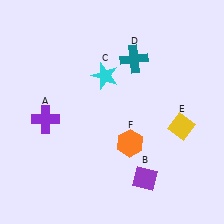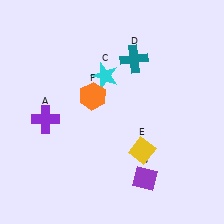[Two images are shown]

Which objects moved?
The objects that moved are: the yellow diamond (E), the orange hexagon (F).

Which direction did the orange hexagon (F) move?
The orange hexagon (F) moved up.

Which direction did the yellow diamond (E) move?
The yellow diamond (E) moved left.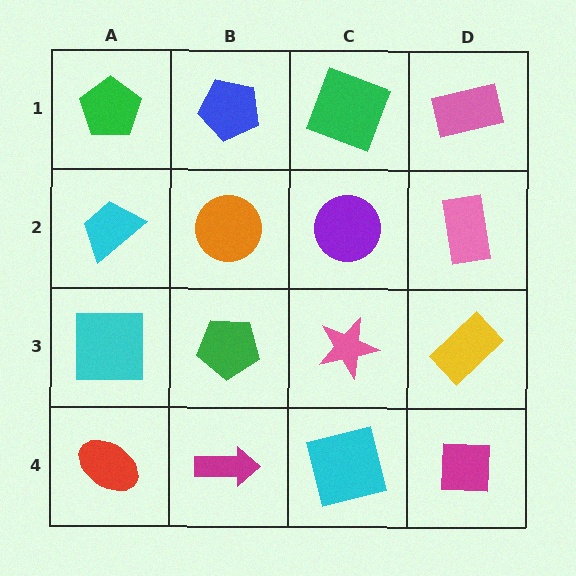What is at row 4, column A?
A red ellipse.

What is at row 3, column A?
A cyan square.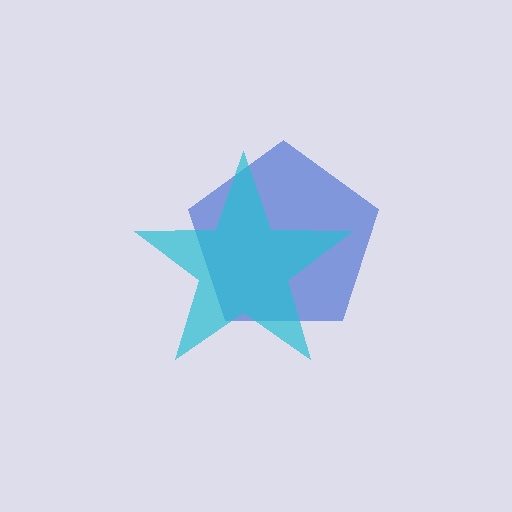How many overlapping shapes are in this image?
There are 2 overlapping shapes in the image.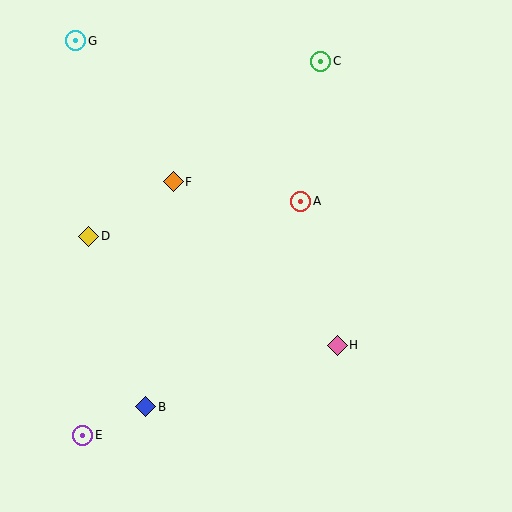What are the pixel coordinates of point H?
Point H is at (337, 345).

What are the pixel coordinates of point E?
Point E is at (83, 435).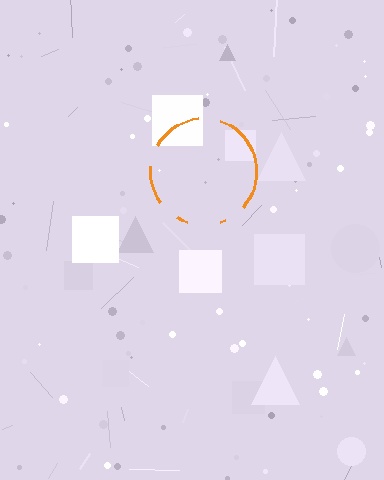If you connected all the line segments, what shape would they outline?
They would outline a circle.